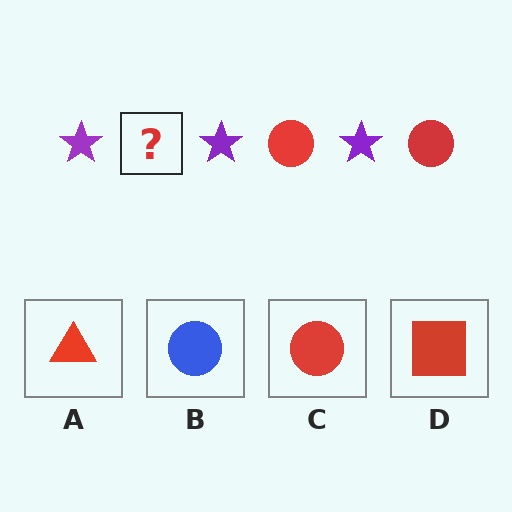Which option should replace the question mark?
Option C.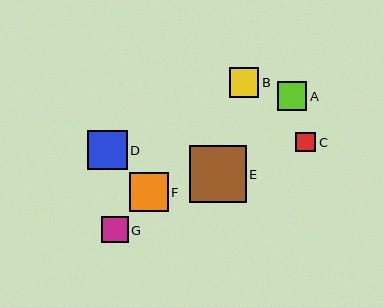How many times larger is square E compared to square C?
Square E is approximately 2.9 times the size of square C.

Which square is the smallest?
Square C is the smallest with a size of approximately 20 pixels.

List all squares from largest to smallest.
From largest to smallest: E, D, F, B, A, G, C.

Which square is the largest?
Square E is the largest with a size of approximately 56 pixels.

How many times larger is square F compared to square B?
Square F is approximately 1.3 times the size of square B.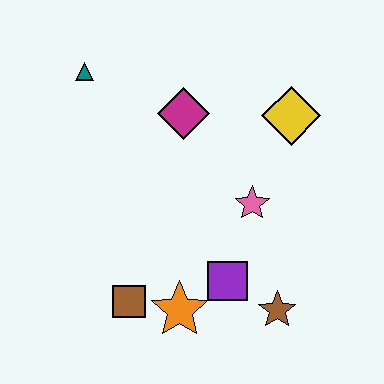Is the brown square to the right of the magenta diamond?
No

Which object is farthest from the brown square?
The yellow diamond is farthest from the brown square.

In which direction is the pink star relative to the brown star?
The pink star is above the brown star.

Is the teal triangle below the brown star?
No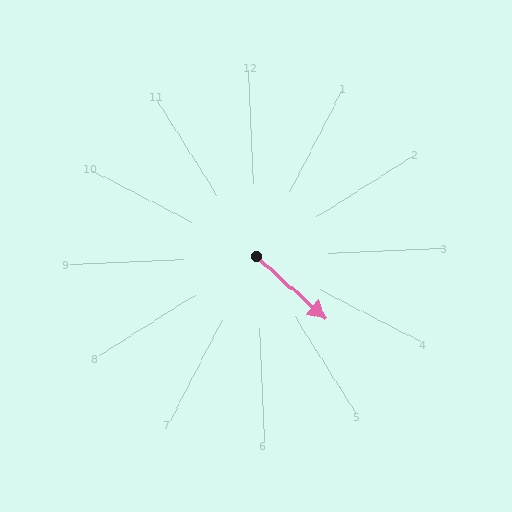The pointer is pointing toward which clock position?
Roughly 4 o'clock.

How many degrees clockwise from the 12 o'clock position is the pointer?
Approximately 135 degrees.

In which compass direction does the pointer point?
Southeast.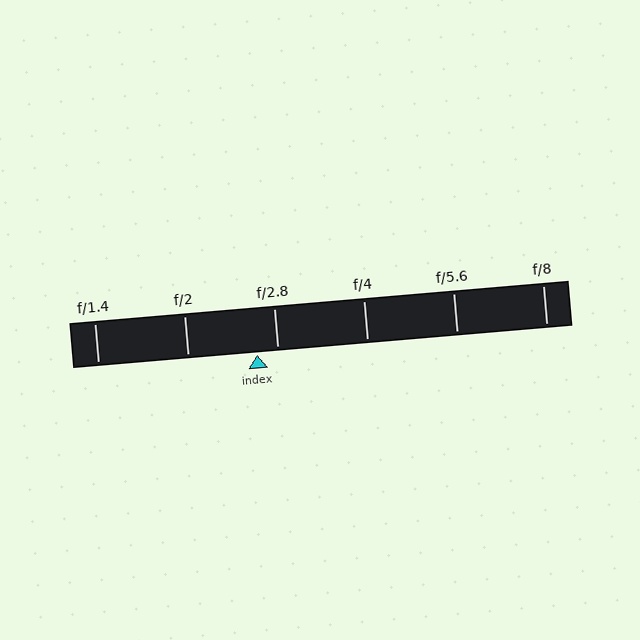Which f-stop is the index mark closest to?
The index mark is closest to f/2.8.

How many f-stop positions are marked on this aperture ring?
There are 6 f-stop positions marked.